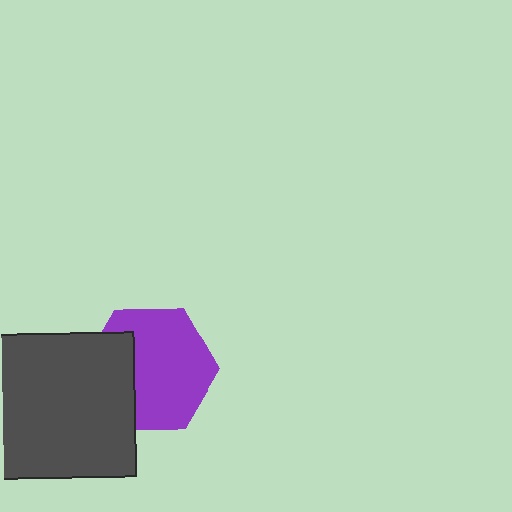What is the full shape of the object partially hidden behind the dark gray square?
The partially hidden object is a purple hexagon.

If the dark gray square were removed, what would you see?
You would see the complete purple hexagon.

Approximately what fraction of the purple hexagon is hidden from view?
Roughly 31% of the purple hexagon is hidden behind the dark gray square.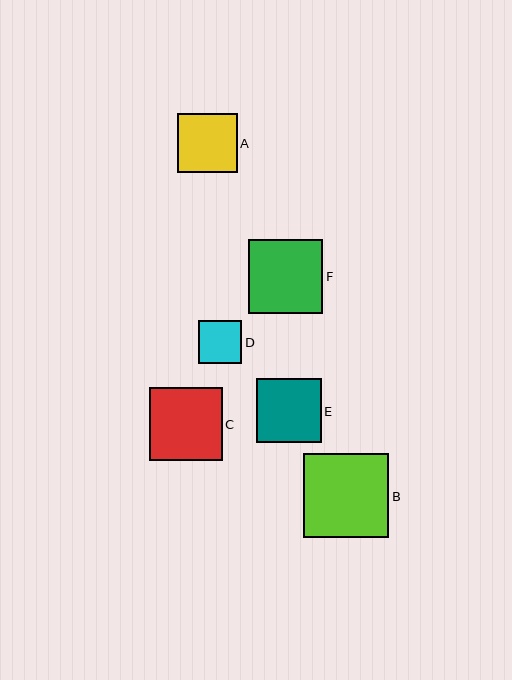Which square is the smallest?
Square D is the smallest with a size of approximately 43 pixels.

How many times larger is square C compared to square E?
Square C is approximately 1.1 times the size of square E.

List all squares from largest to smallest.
From largest to smallest: B, F, C, E, A, D.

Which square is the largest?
Square B is the largest with a size of approximately 85 pixels.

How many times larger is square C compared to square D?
Square C is approximately 1.7 times the size of square D.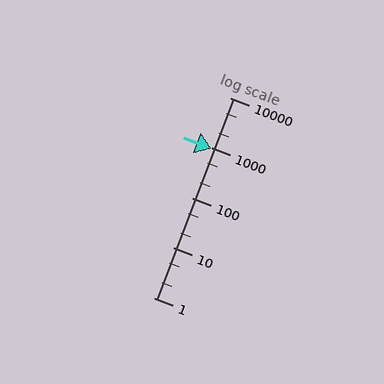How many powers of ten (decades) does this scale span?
The scale spans 4 decades, from 1 to 10000.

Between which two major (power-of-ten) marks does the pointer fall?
The pointer is between 100 and 1000.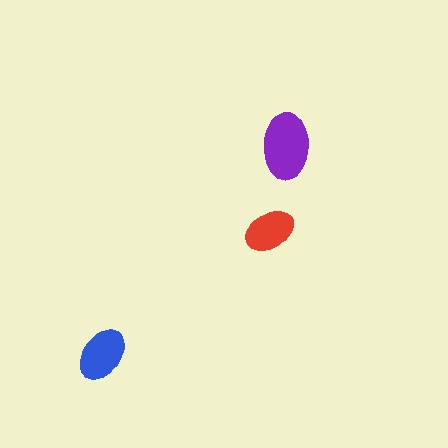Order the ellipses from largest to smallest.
the purple one, the blue one, the red one.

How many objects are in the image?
There are 3 objects in the image.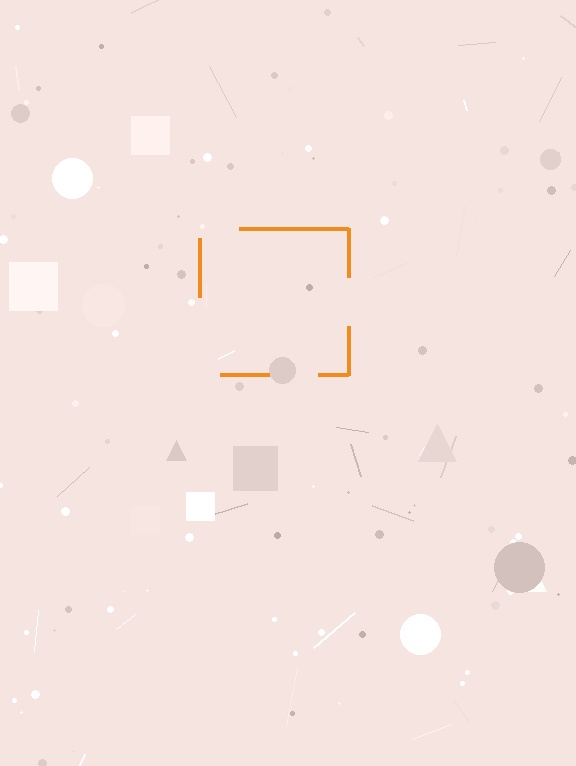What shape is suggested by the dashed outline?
The dashed outline suggests a square.